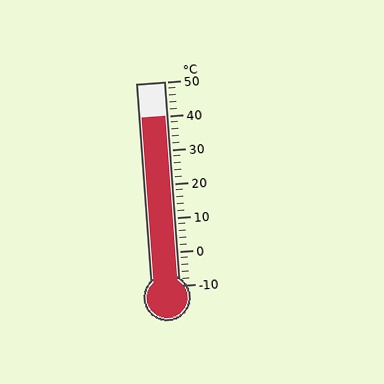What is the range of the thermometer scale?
The thermometer scale ranges from -10°C to 50°C.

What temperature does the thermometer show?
The thermometer shows approximately 40°C.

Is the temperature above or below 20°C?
The temperature is above 20°C.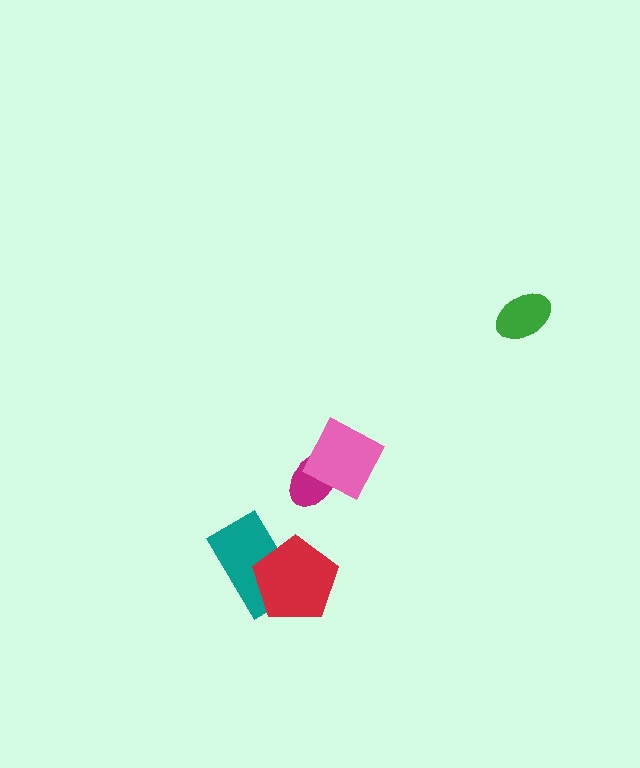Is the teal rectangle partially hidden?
Yes, it is partially covered by another shape.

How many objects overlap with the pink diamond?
1 object overlaps with the pink diamond.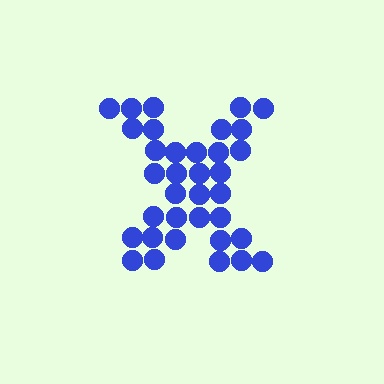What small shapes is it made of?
It is made of small circles.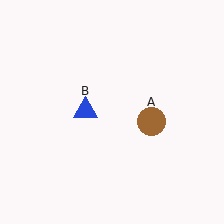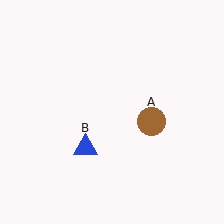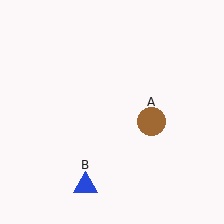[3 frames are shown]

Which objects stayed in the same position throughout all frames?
Brown circle (object A) remained stationary.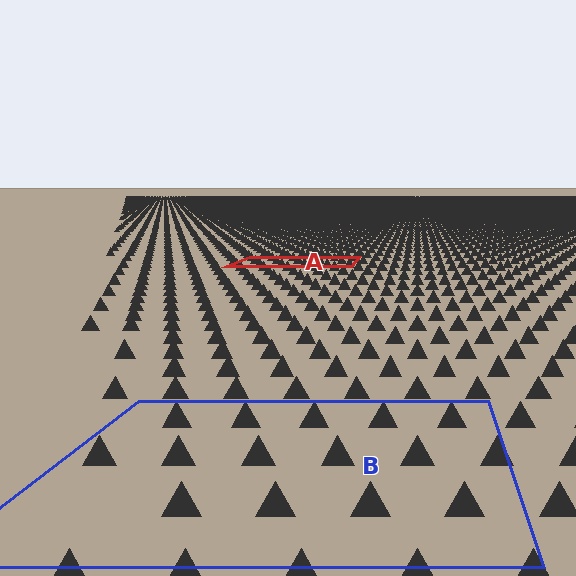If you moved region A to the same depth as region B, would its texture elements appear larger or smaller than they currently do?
They would appear larger. At a closer depth, the same texture elements are projected at a bigger on-screen size.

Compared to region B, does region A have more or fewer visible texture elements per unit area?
Region A has more texture elements per unit area — they are packed more densely because it is farther away.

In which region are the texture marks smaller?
The texture marks are smaller in region A, because it is farther away.